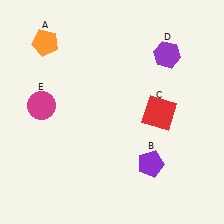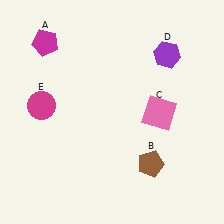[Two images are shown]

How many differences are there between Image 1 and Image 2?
There are 3 differences between the two images.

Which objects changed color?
A changed from orange to magenta. B changed from purple to brown. C changed from red to pink.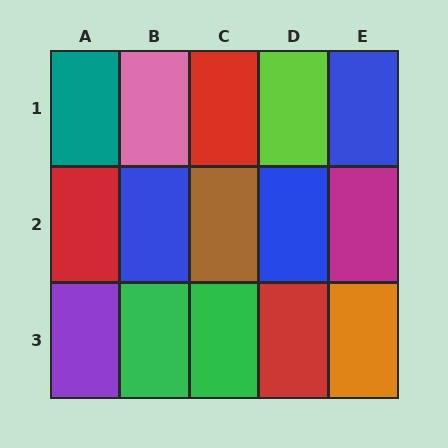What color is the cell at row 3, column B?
Green.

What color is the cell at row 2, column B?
Blue.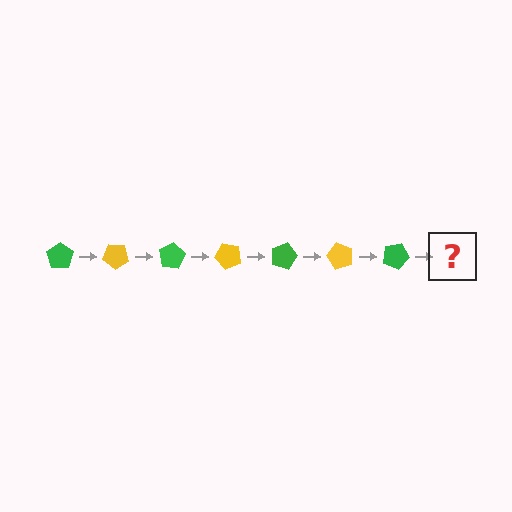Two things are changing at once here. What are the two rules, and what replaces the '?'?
The two rules are that it rotates 40 degrees each step and the color cycles through green and yellow. The '?' should be a yellow pentagon, rotated 280 degrees from the start.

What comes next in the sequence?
The next element should be a yellow pentagon, rotated 280 degrees from the start.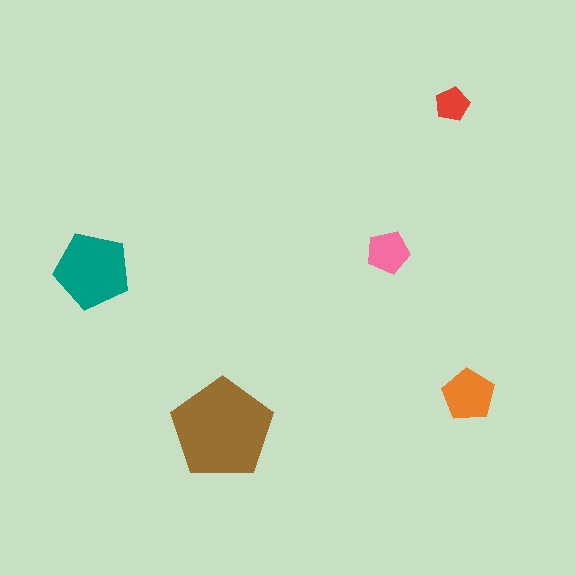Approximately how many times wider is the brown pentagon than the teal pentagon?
About 1.5 times wider.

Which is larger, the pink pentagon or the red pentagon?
The pink one.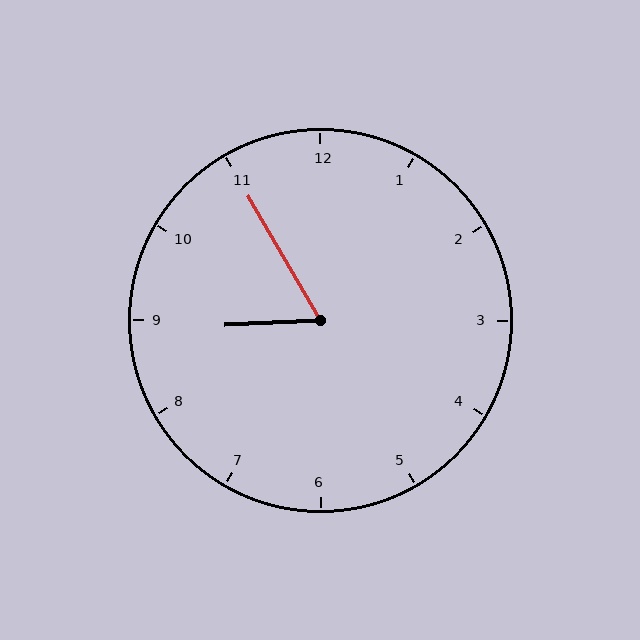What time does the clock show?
8:55.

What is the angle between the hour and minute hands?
Approximately 62 degrees.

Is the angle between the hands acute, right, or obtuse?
It is acute.